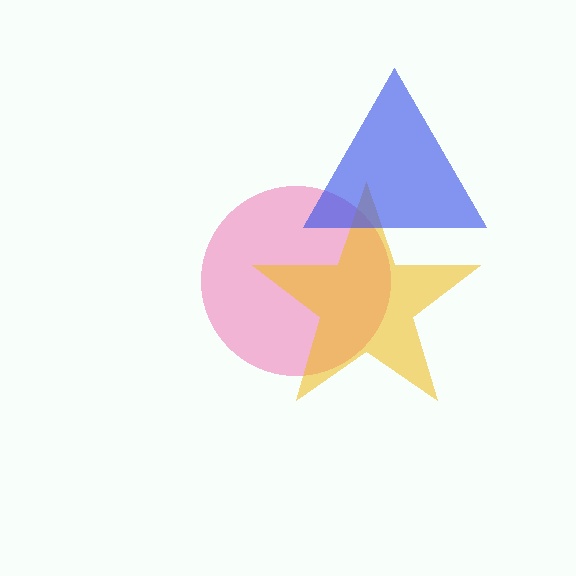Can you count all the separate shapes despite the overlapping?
Yes, there are 3 separate shapes.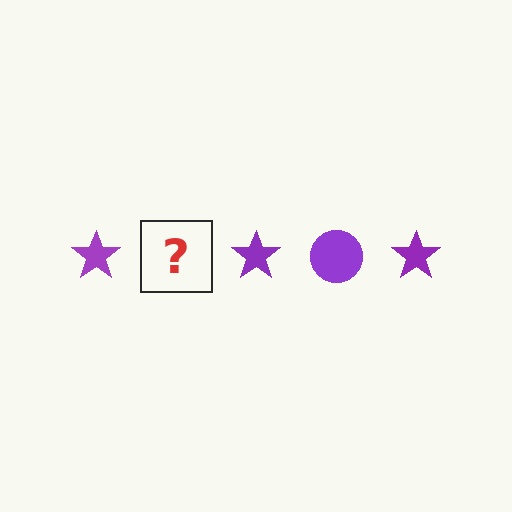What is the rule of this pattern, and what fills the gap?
The rule is that the pattern cycles through star, circle shapes in purple. The gap should be filled with a purple circle.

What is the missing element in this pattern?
The missing element is a purple circle.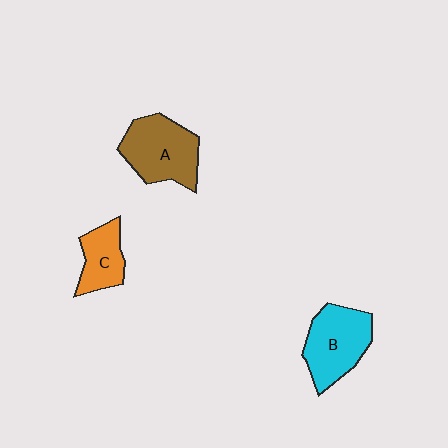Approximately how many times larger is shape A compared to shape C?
Approximately 1.7 times.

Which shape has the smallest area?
Shape C (orange).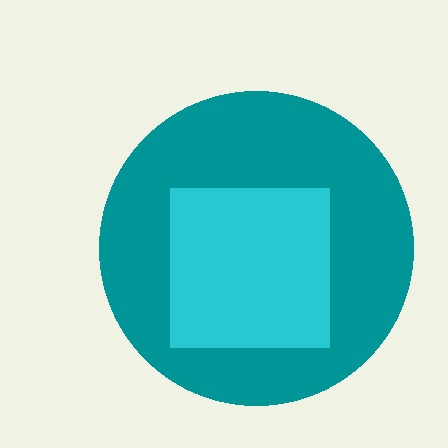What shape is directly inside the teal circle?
The cyan square.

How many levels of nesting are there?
2.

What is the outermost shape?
The teal circle.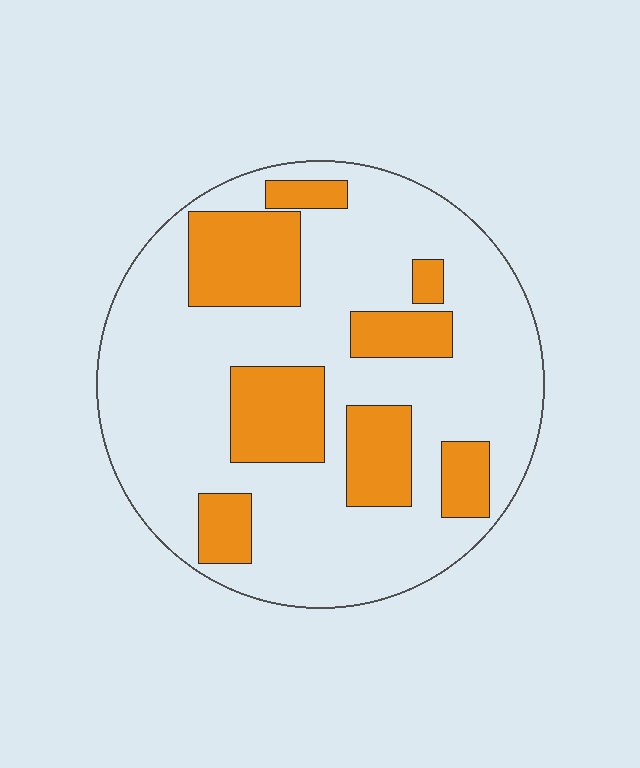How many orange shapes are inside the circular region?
8.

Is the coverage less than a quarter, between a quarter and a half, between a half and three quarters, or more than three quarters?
Between a quarter and a half.